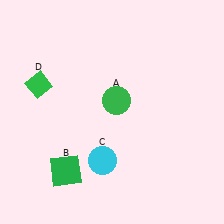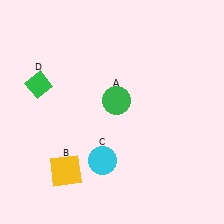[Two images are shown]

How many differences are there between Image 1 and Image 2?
There is 1 difference between the two images.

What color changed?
The square (B) changed from green in Image 1 to yellow in Image 2.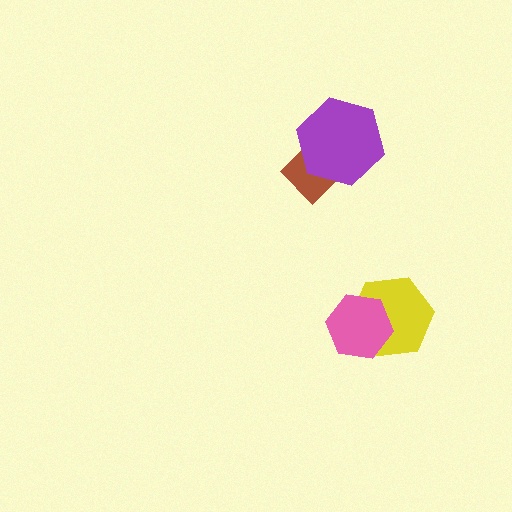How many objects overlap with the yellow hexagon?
1 object overlaps with the yellow hexagon.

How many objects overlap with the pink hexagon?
1 object overlaps with the pink hexagon.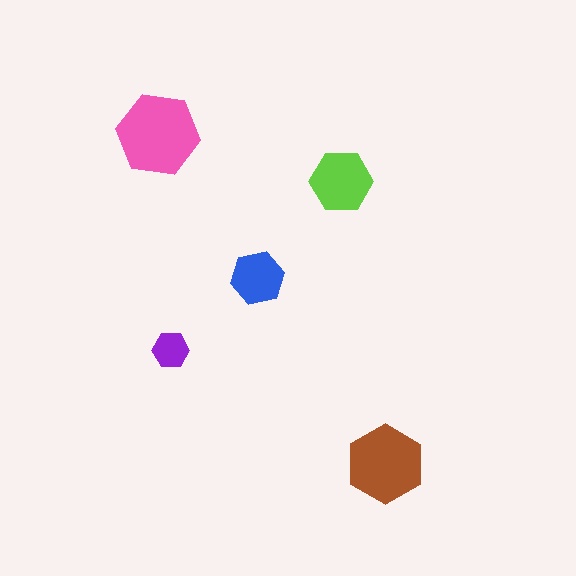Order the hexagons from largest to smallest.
the pink one, the brown one, the lime one, the blue one, the purple one.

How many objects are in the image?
There are 5 objects in the image.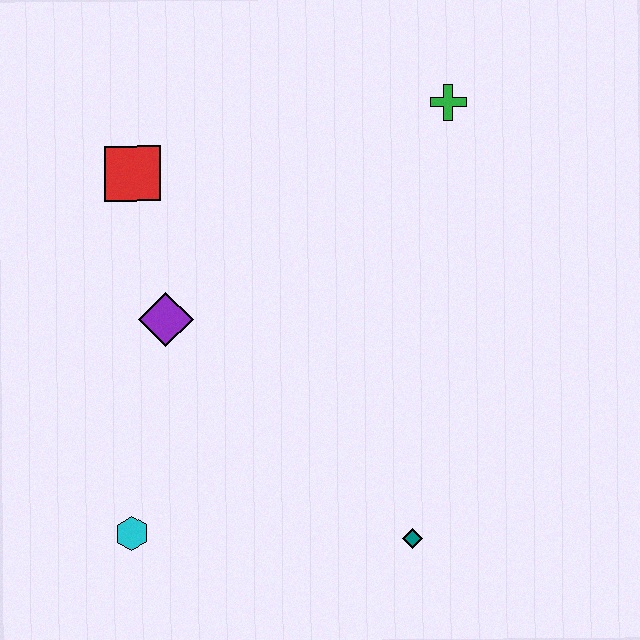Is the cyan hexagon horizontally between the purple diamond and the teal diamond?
No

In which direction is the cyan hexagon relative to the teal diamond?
The cyan hexagon is to the left of the teal diamond.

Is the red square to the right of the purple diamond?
No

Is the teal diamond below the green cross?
Yes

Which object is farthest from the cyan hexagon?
The green cross is farthest from the cyan hexagon.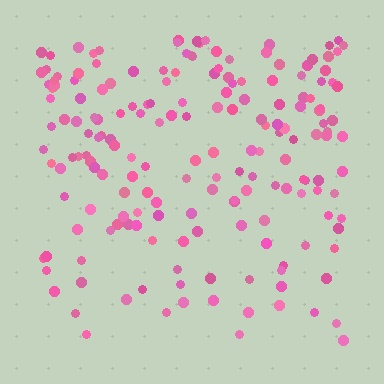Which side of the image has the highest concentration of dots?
The top.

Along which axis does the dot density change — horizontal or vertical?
Vertical.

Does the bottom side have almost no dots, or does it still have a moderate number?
Still a moderate number, just noticeably fewer than the top.